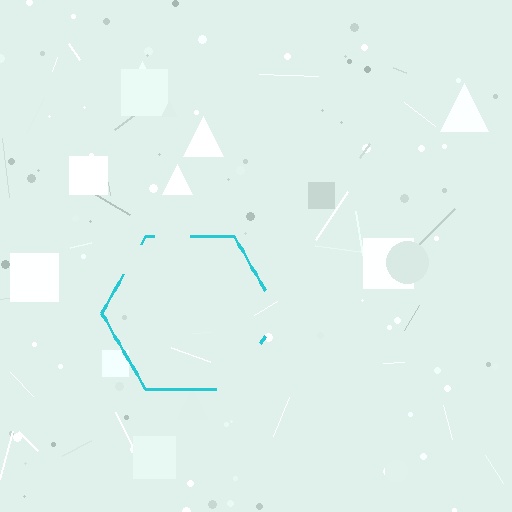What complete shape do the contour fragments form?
The contour fragments form a hexagon.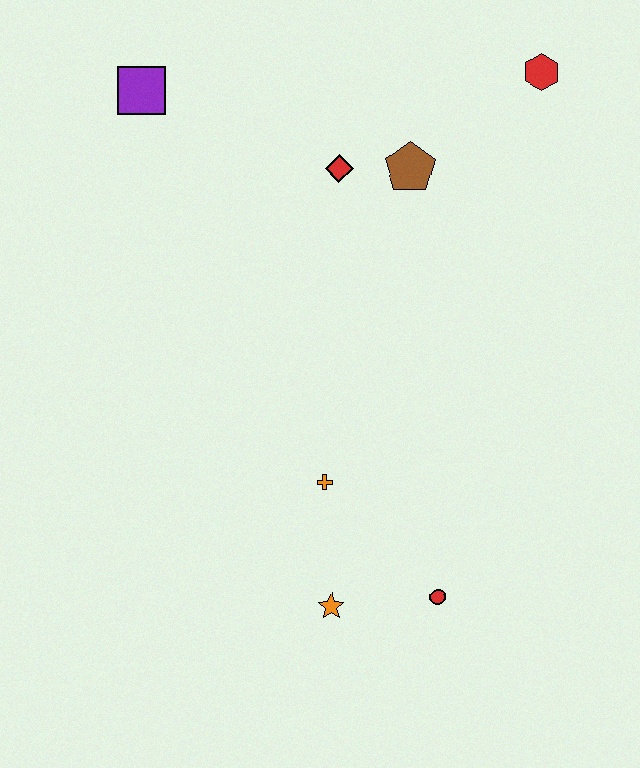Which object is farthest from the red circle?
The purple square is farthest from the red circle.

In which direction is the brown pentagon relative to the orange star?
The brown pentagon is above the orange star.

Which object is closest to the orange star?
The red circle is closest to the orange star.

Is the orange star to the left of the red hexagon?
Yes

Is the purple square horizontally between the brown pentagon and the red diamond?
No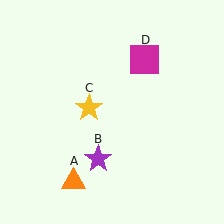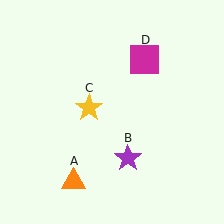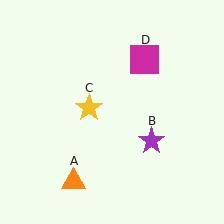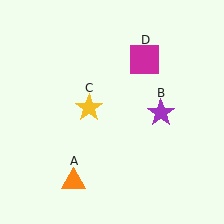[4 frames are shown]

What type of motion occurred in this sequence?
The purple star (object B) rotated counterclockwise around the center of the scene.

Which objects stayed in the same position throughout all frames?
Orange triangle (object A) and yellow star (object C) and magenta square (object D) remained stationary.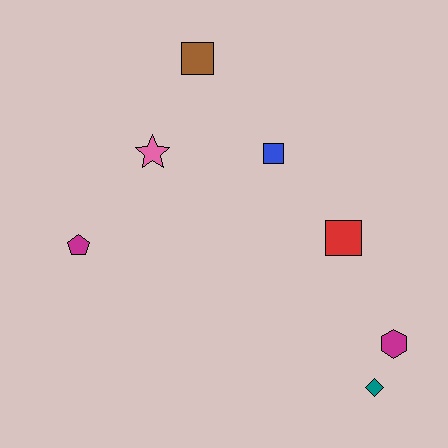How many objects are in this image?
There are 7 objects.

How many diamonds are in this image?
There is 1 diamond.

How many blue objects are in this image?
There is 1 blue object.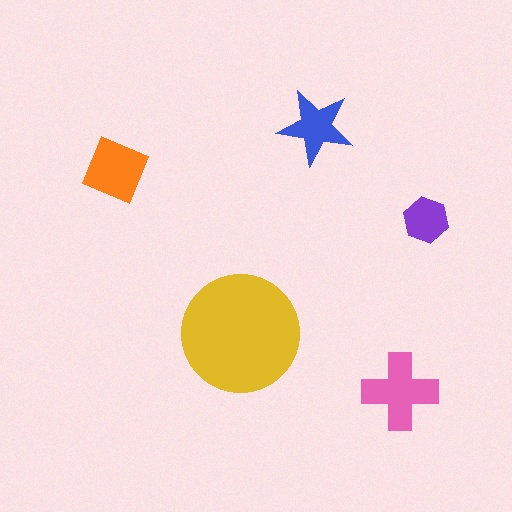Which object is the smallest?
The purple hexagon.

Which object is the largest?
The yellow circle.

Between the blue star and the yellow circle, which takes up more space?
The yellow circle.